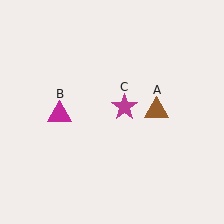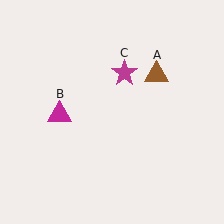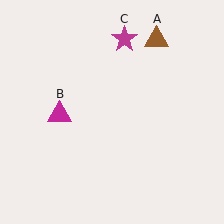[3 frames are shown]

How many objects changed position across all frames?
2 objects changed position: brown triangle (object A), magenta star (object C).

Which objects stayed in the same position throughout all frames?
Magenta triangle (object B) remained stationary.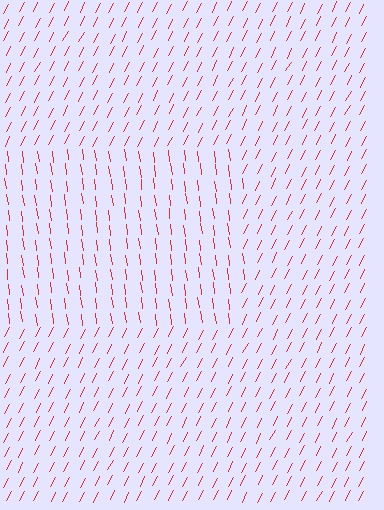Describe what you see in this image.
The image is filled with small red line segments. A rectangle region in the image has lines oriented differently from the surrounding lines, creating a visible texture boundary.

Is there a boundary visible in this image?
Yes, there is a texture boundary formed by a change in line orientation.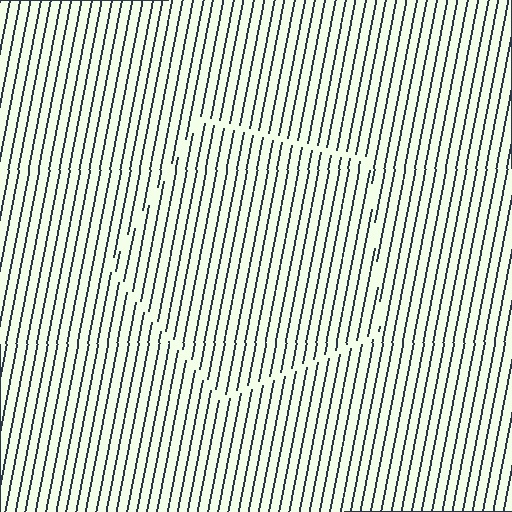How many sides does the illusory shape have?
5 sides — the line-ends trace a pentagon.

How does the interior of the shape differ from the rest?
The interior of the shape contains the same grating, shifted by half a period — the contour is defined by the phase discontinuity where line-ends from the inner and outer gratings abut.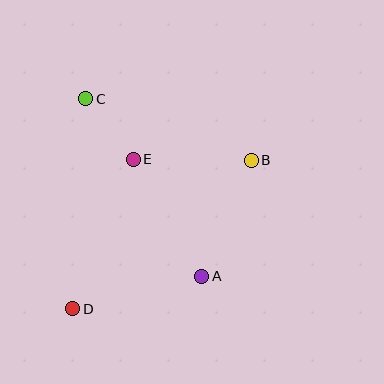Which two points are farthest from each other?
Points B and D are farthest from each other.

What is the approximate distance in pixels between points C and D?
The distance between C and D is approximately 210 pixels.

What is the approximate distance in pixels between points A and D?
The distance between A and D is approximately 133 pixels.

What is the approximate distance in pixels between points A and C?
The distance between A and C is approximately 212 pixels.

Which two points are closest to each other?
Points C and E are closest to each other.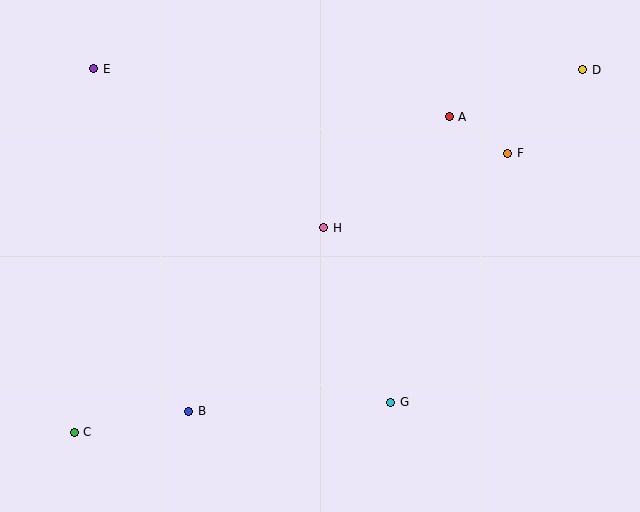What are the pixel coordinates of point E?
Point E is at (94, 69).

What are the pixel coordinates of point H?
Point H is at (324, 228).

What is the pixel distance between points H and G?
The distance between H and G is 187 pixels.